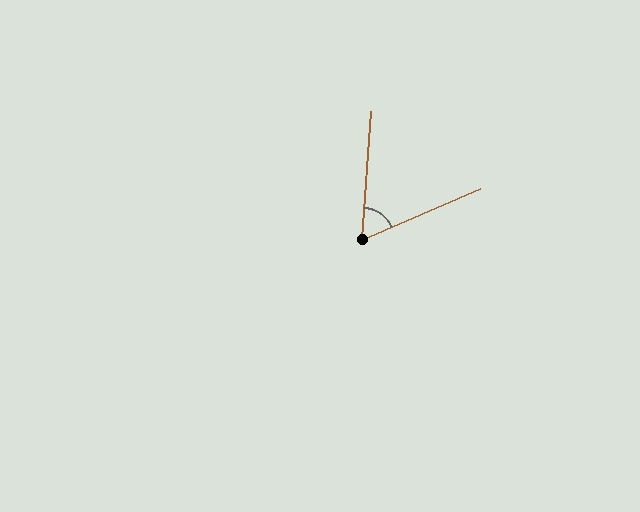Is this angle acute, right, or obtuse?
It is acute.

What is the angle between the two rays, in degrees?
Approximately 63 degrees.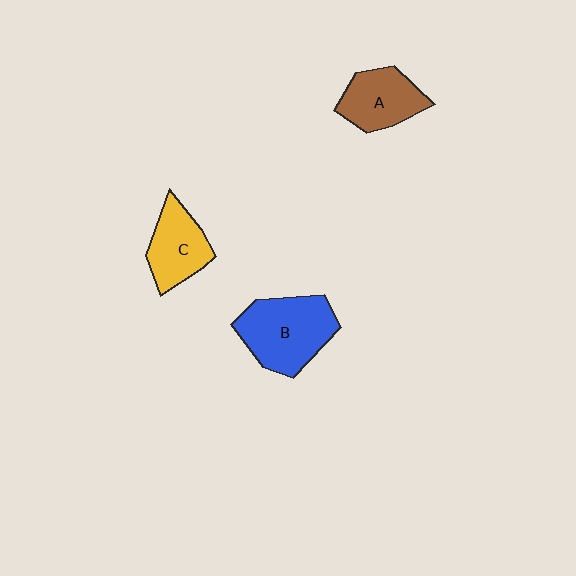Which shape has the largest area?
Shape B (blue).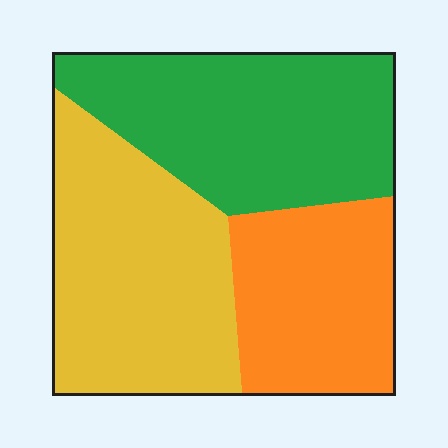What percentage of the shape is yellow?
Yellow takes up about three eighths (3/8) of the shape.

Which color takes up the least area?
Orange, at roughly 25%.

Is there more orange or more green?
Green.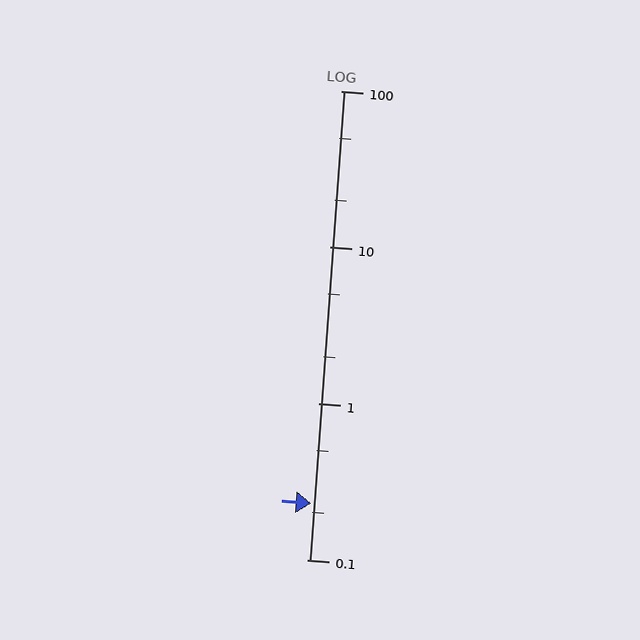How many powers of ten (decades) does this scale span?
The scale spans 3 decades, from 0.1 to 100.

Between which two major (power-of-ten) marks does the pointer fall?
The pointer is between 0.1 and 1.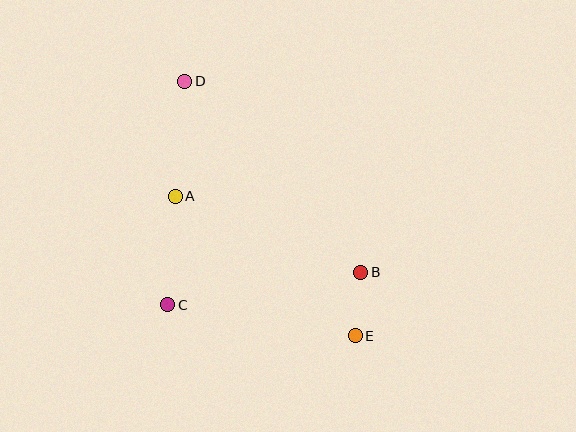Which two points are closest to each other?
Points B and E are closest to each other.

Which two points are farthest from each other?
Points D and E are farthest from each other.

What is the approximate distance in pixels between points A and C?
The distance between A and C is approximately 109 pixels.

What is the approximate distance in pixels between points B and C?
The distance between B and C is approximately 196 pixels.